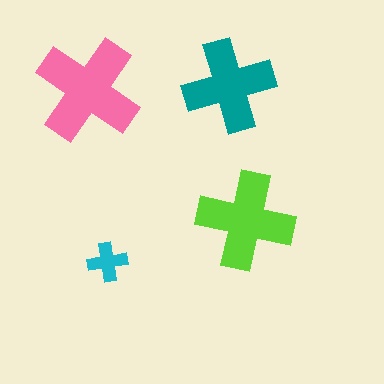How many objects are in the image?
There are 4 objects in the image.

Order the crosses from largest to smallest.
the pink one, the lime one, the teal one, the cyan one.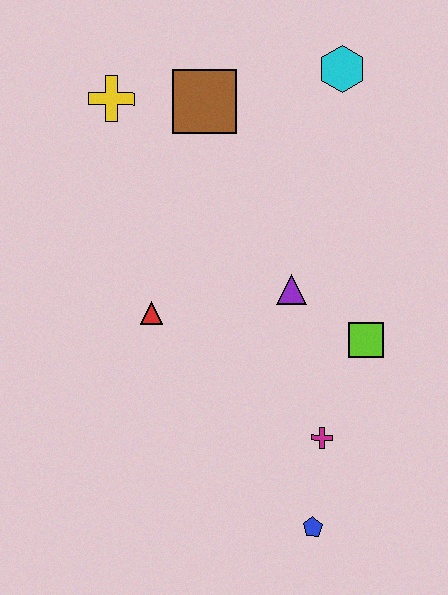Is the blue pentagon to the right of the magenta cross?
No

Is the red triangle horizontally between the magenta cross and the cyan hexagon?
No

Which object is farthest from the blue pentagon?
The yellow cross is farthest from the blue pentagon.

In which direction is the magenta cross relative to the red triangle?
The magenta cross is to the right of the red triangle.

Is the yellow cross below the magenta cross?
No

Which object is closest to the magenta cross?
The blue pentagon is closest to the magenta cross.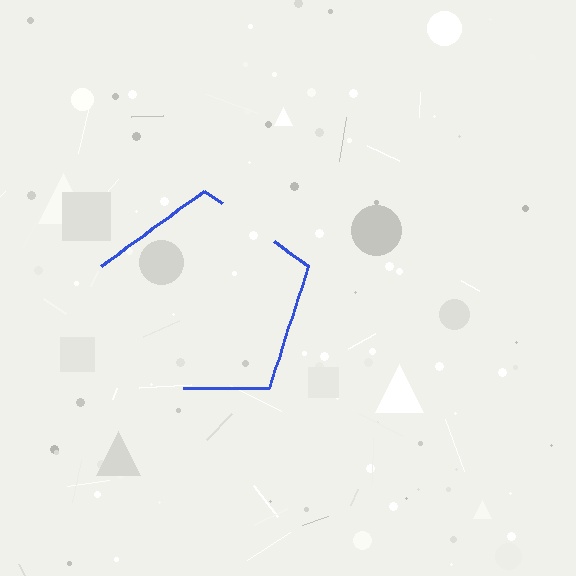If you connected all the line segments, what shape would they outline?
They would outline a pentagon.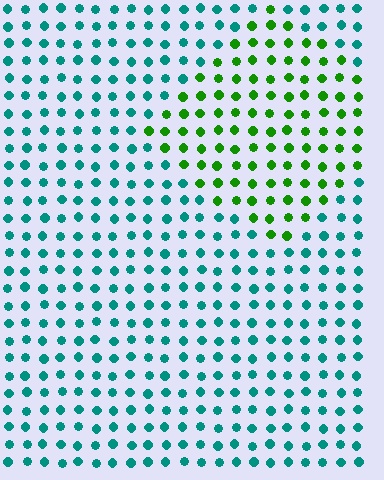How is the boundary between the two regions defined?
The boundary is defined purely by a slight shift in hue (about 59 degrees). Spacing, size, and orientation are identical on both sides.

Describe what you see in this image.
The image is filled with small teal elements in a uniform arrangement. A diamond-shaped region is visible where the elements are tinted to a slightly different hue, forming a subtle color boundary.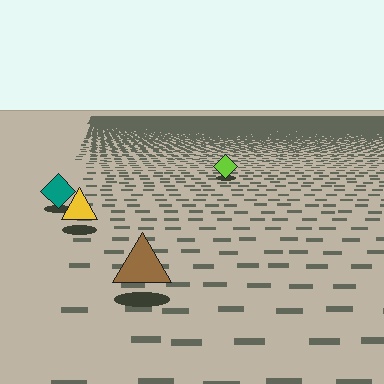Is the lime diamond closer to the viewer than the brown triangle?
No. The brown triangle is closer — you can tell from the texture gradient: the ground texture is coarser near it.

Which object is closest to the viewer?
The brown triangle is closest. The texture marks near it are larger and more spread out.